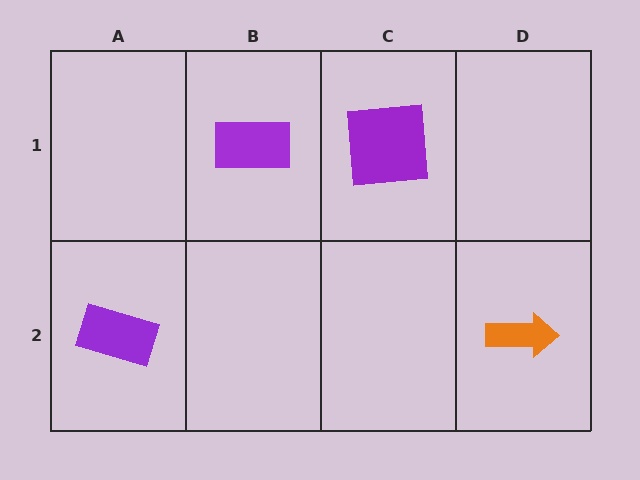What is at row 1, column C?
A purple square.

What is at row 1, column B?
A purple rectangle.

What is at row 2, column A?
A purple rectangle.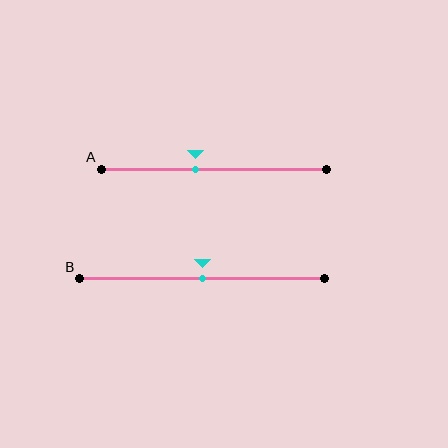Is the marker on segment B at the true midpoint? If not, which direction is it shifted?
Yes, the marker on segment B is at the true midpoint.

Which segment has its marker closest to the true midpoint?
Segment B has its marker closest to the true midpoint.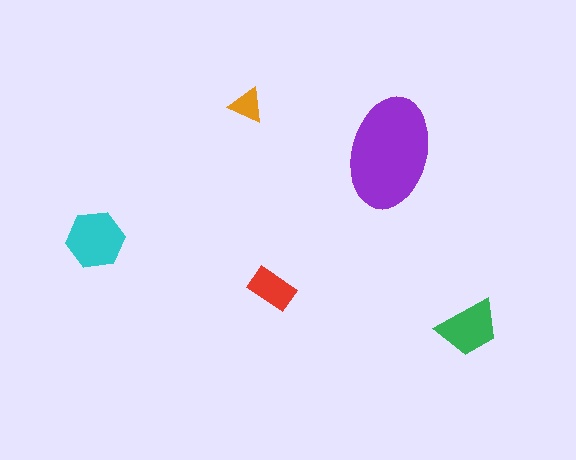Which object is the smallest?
The orange triangle.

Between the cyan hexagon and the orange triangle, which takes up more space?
The cyan hexagon.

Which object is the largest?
The purple ellipse.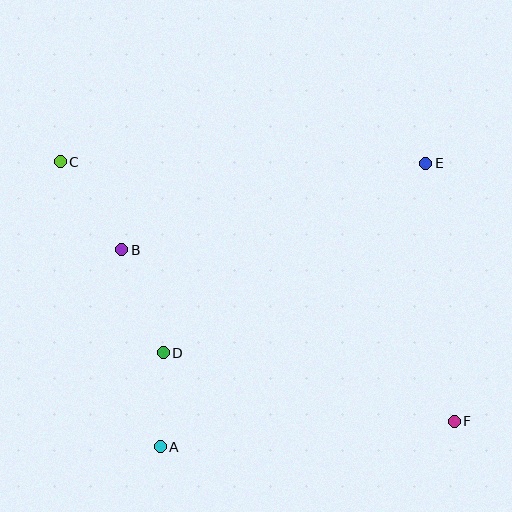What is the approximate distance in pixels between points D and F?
The distance between D and F is approximately 299 pixels.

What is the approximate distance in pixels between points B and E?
The distance between B and E is approximately 316 pixels.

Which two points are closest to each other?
Points A and D are closest to each other.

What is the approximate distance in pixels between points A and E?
The distance between A and E is approximately 388 pixels.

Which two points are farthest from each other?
Points C and F are farthest from each other.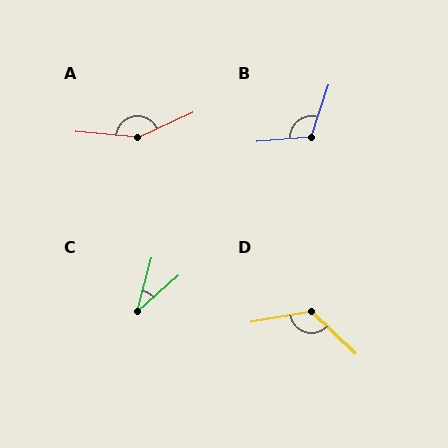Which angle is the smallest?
C, at approximately 34 degrees.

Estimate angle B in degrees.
Approximately 113 degrees.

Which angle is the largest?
A, at approximately 150 degrees.